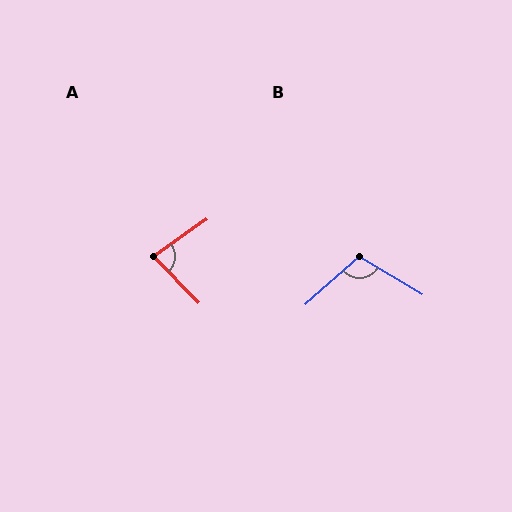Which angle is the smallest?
A, at approximately 81 degrees.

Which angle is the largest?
B, at approximately 107 degrees.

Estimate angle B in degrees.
Approximately 107 degrees.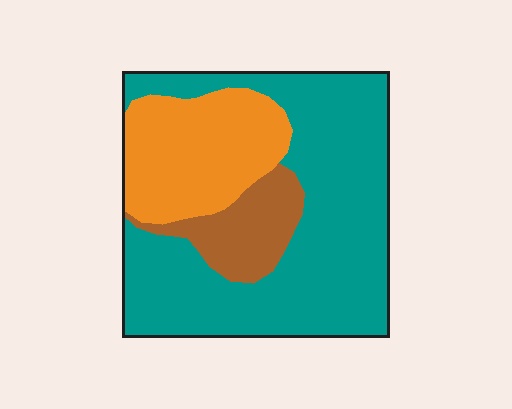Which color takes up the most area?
Teal, at roughly 60%.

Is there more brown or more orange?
Orange.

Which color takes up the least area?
Brown, at roughly 15%.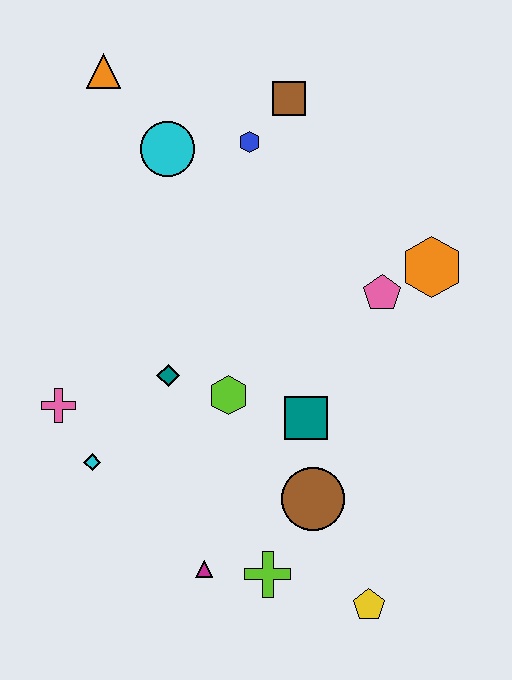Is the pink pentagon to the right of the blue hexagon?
Yes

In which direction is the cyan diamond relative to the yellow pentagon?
The cyan diamond is to the left of the yellow pentagon.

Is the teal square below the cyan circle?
Yes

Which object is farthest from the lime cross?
The orange triangle is farthest from the lime cross.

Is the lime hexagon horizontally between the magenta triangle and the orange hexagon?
Yes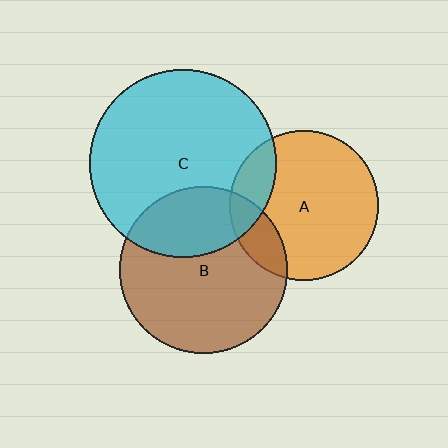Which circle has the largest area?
Circle C (cyan).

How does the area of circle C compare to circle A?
Approximately 1.6 times.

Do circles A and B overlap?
Yes.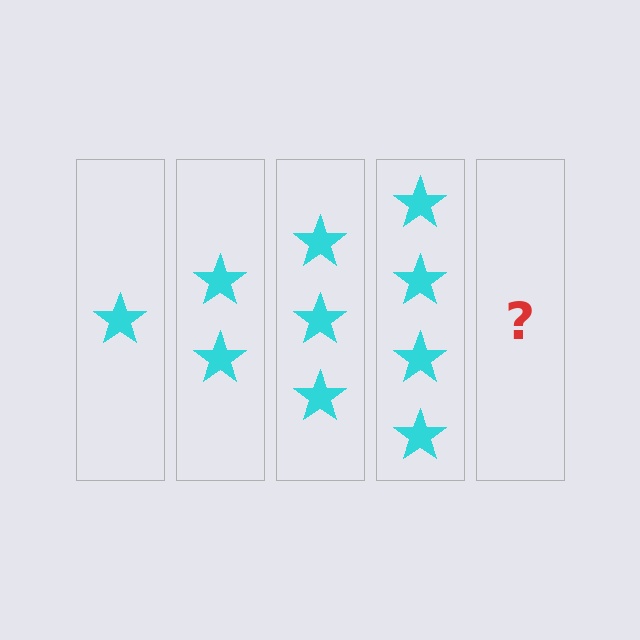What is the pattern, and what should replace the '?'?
The pattern is that each step adds one more star. The '?' should be 5 stars.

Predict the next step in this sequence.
The next step is 5 stars.